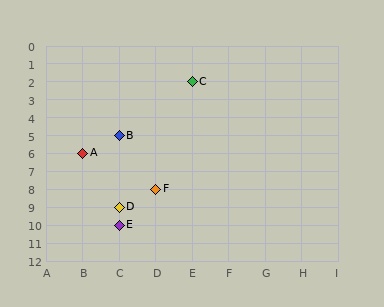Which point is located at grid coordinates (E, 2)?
Point C is at (E, 2).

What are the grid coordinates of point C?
Point C is at grid coordinates (E, 2).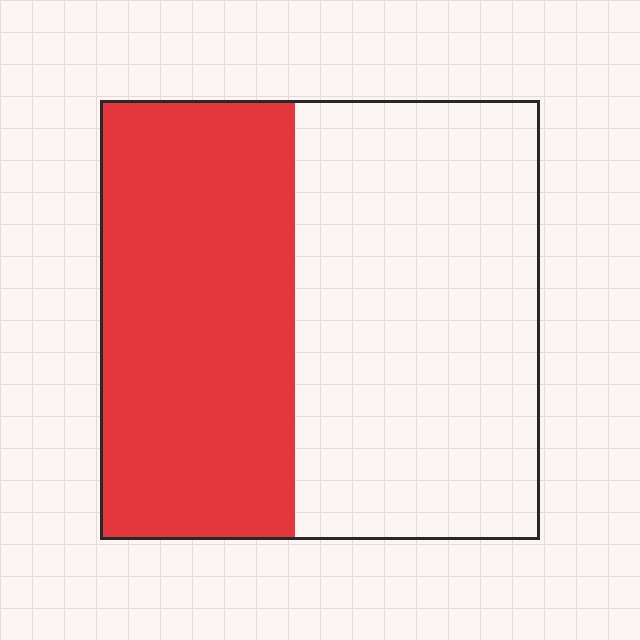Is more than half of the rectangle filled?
No.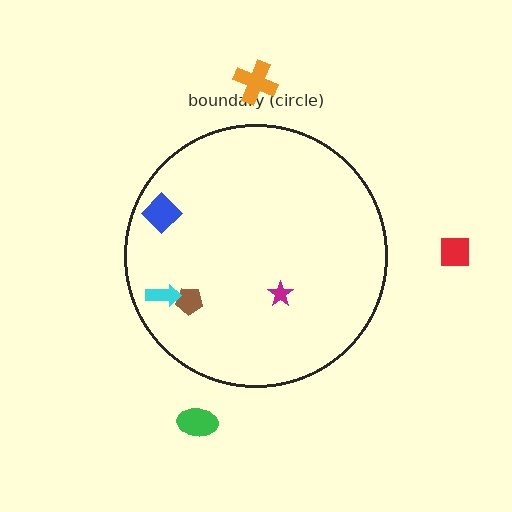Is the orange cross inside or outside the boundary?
Outside.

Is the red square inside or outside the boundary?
Outside.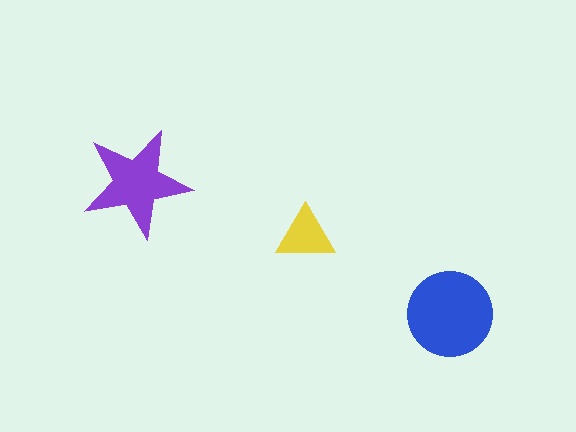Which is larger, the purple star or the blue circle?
The blue circle.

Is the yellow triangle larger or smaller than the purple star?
Smaller.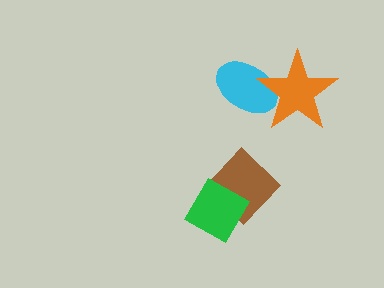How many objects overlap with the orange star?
1 object overlaps with the orange star.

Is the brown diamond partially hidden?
Yes, it is partially covered by another shape.